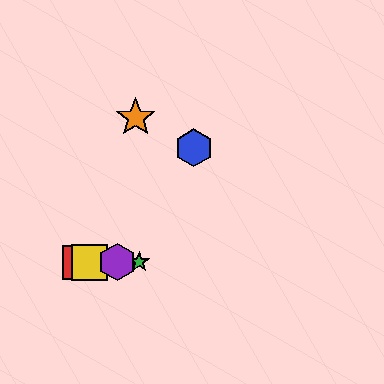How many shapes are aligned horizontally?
4 shapes (the red square, the green star, the yellow square, the purple hexagon) are aligned horizontally.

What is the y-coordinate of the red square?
The red square is at y≈262.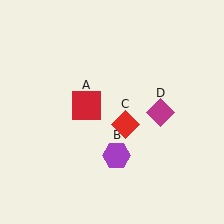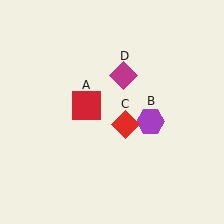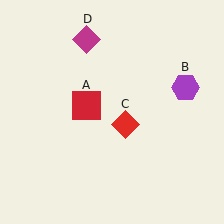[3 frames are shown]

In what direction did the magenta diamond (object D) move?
The magenta diamond (object D) moved up and to the left.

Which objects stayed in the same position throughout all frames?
Red square (object A) and red diamond (object C) remained stationary.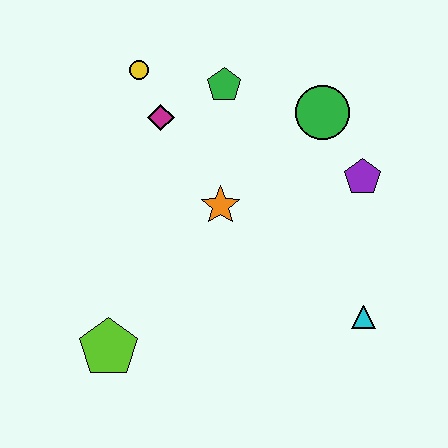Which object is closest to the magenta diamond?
The yellow circle is closest to the magenta diamond.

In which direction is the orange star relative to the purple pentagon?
The orange star is to the left of the purple pentagon.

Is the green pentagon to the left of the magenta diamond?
No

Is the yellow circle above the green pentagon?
Yes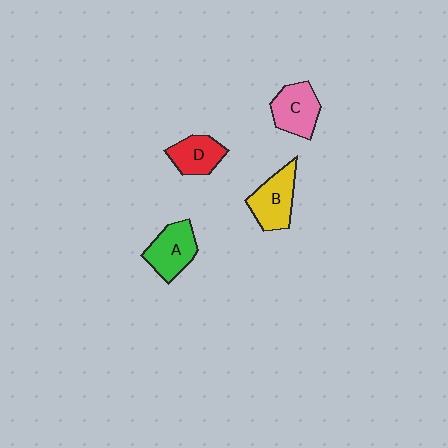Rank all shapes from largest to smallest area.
From largest to smallest: B (yellow), A (green), C (pink), D (red).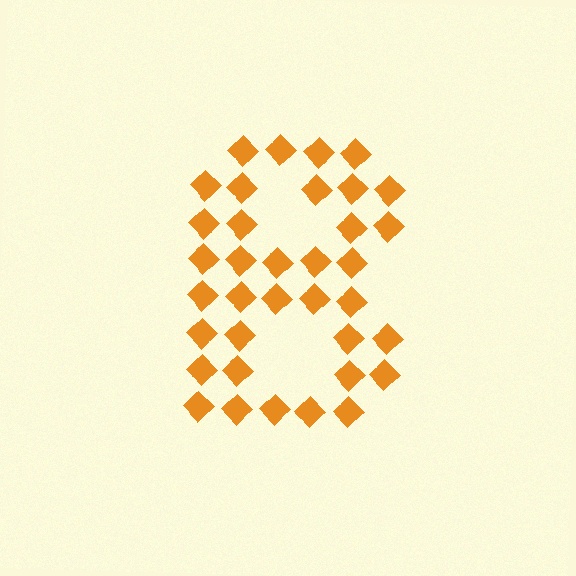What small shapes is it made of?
It is made of small diamonds.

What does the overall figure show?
The overall figure shows the digit 8.